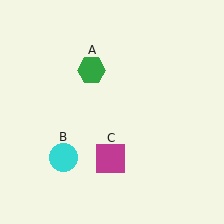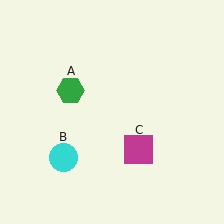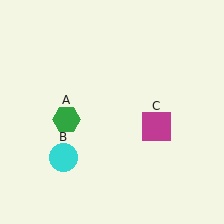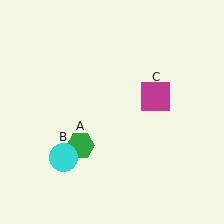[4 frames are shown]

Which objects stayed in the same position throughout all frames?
Cyan circle (object B) remained stationary.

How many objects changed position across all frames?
2 objects changed position: green hexagon (object A), magenta square (object C).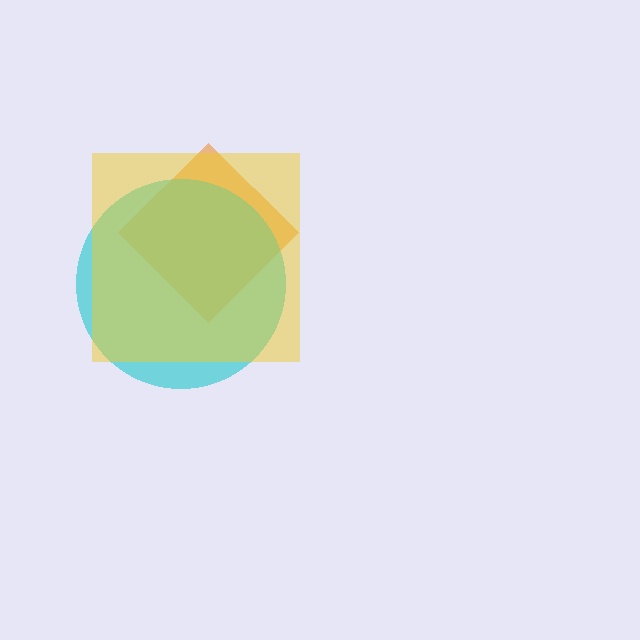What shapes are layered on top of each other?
The layered shapes are: an orange diamond, a cyan circle, a yellow square.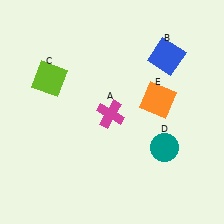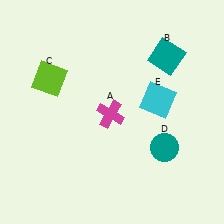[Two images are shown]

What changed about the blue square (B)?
In Image 1, B is blue. In Image 2, it changed to teal.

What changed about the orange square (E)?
In Image 1, E is orange. In Image 2, it changed to cyan.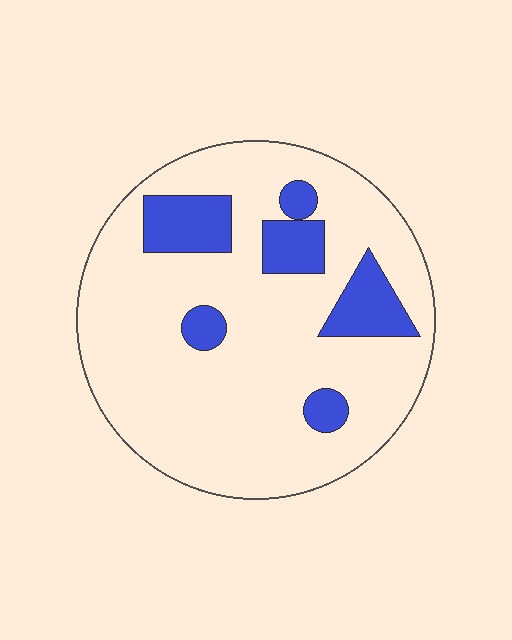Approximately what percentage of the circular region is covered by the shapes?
Approximately 15%.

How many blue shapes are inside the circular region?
6.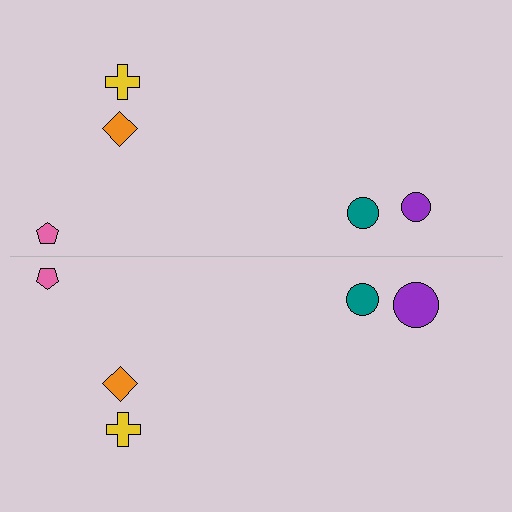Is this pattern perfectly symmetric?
No, the pattern is not perfectly symmetric. The purple circle on the bottom side has a different size than its mirror counterpart.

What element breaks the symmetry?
The purple circle on the bottom side has a different size than its mirror counterpart.